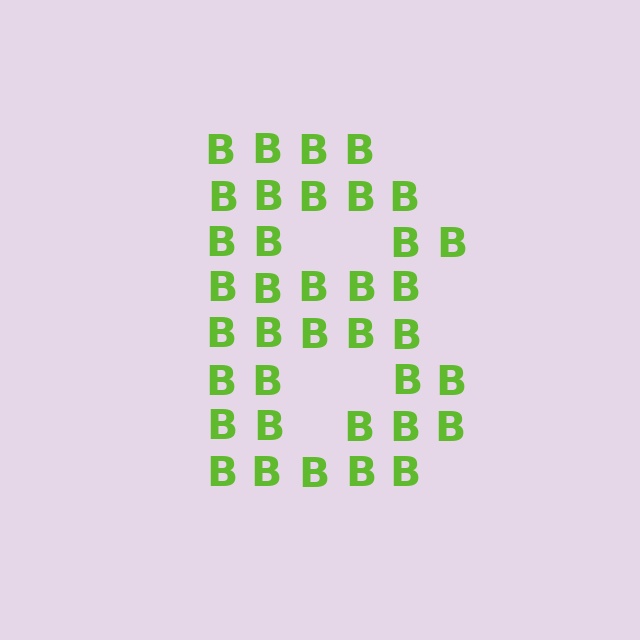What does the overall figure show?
The overall figure shows the letter B.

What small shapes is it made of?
It is made of small letter B's.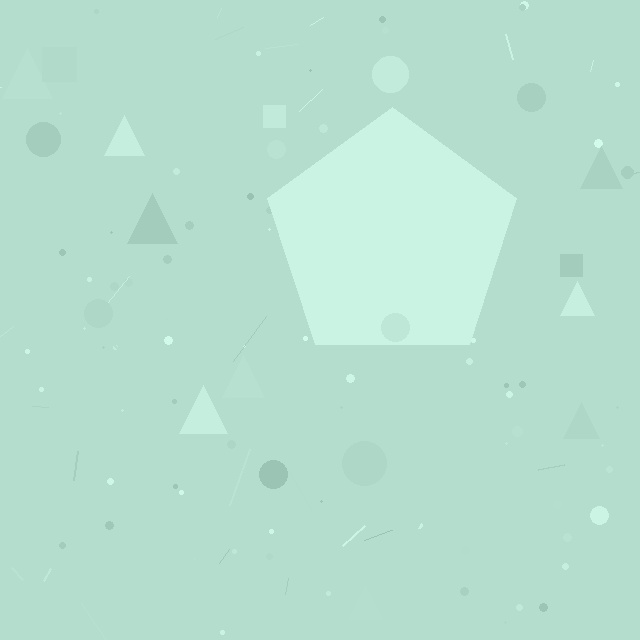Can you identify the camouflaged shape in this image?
The camouflaged shape is a pentagon.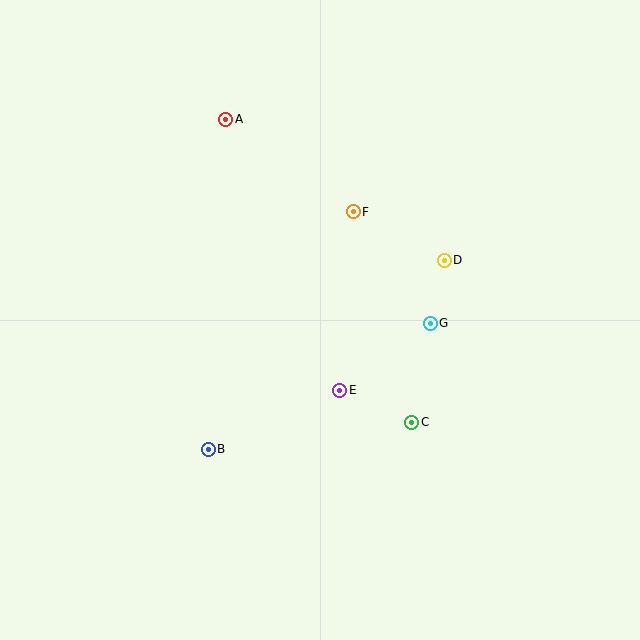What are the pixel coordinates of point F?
Point F is at (353, 212).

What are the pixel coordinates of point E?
Point E is at (340, 390).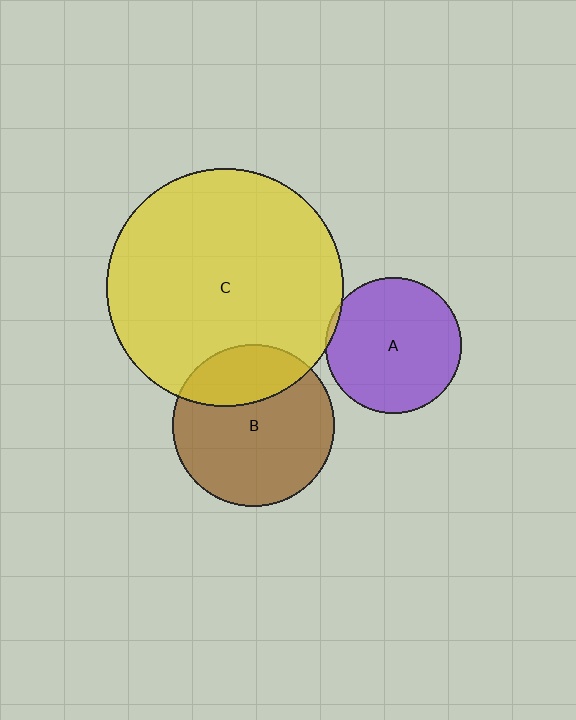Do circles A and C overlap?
Yes.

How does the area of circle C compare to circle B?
Approximately 2.1 times.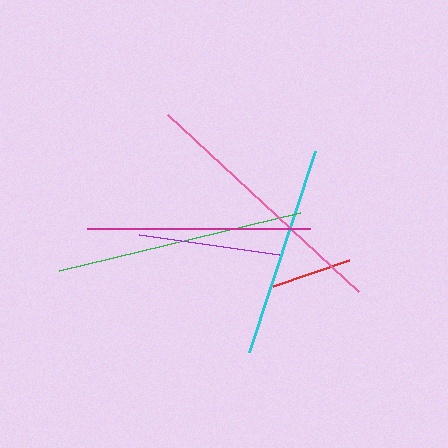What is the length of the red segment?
The red segment is approximately 80 pixels long.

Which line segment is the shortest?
The red line is the shortest at approximately 80 pixels.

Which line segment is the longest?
The pink line is the longest at approximately 261 pixels.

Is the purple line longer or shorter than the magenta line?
The magenta line is longer than the purple line.